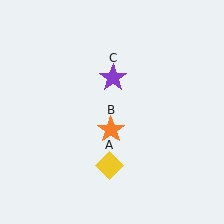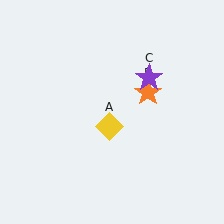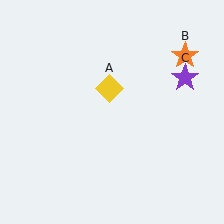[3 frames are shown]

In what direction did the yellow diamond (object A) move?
The yellow diamond (object A) moved up.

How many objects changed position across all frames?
3 objects changed position: yellow diamond (object A), orange star (object B), purple star (object C).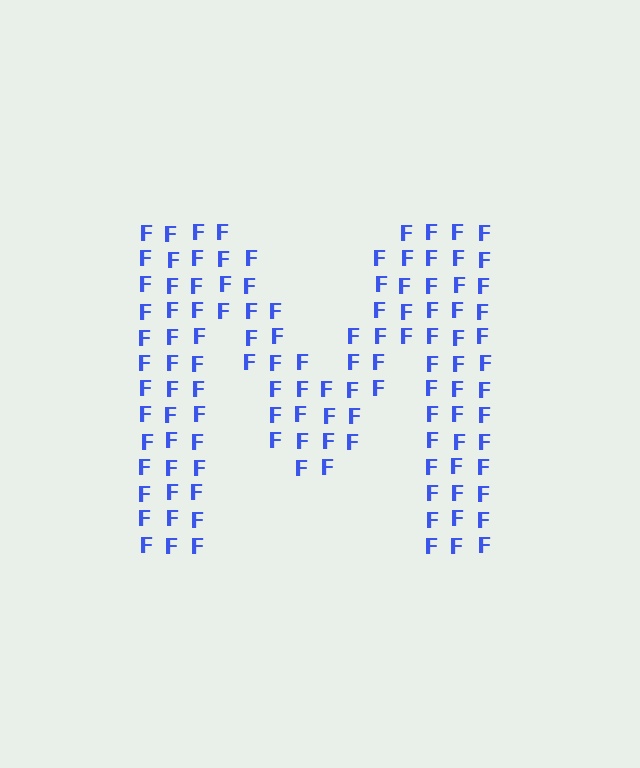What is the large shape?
The large shape is the letter M.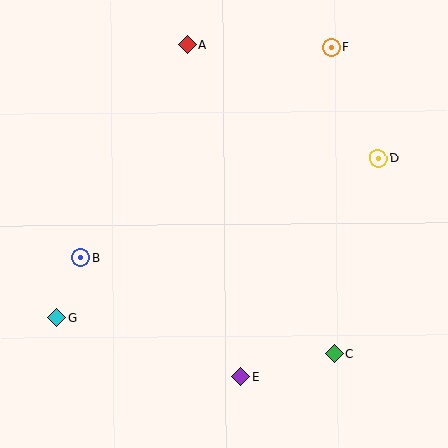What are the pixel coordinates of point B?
Point B is at (81, 258).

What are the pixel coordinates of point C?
Point C is at (334, 354).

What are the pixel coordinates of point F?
Point F is at (331, 47).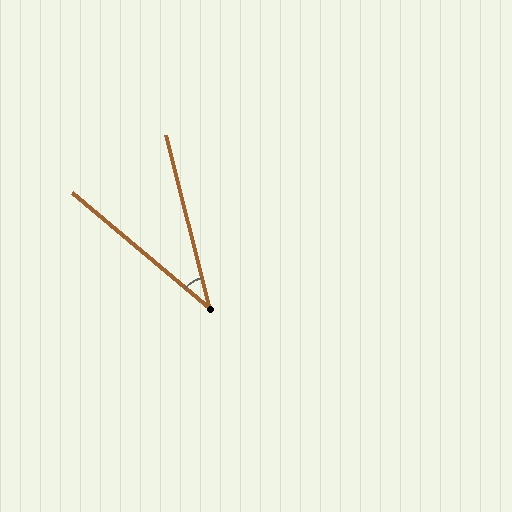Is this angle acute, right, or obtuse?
It is acute.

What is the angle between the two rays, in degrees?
Approximately 35 degrees.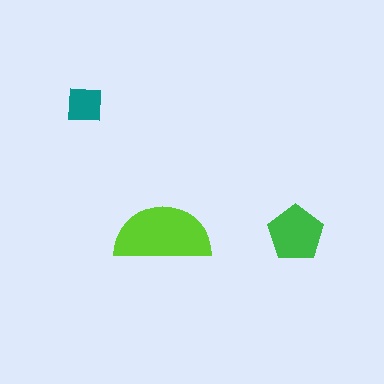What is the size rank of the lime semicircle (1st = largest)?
1st.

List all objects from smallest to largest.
The teal square, the green pentagon, the lime semicircle.